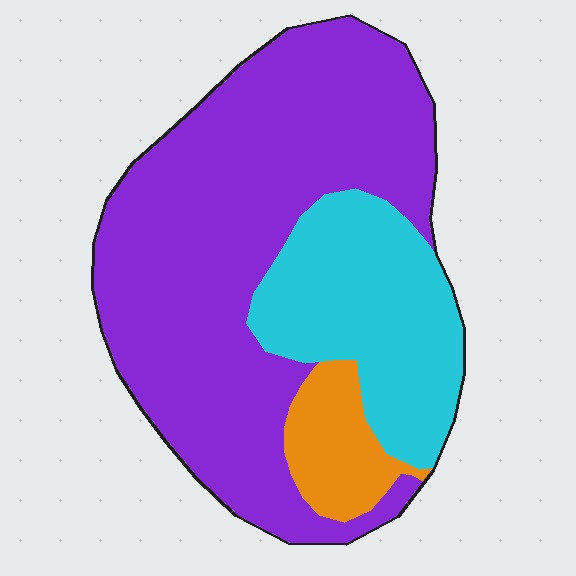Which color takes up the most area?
Purple, at roughly 65%.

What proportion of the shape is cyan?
Cyan covers about 25% of the shape.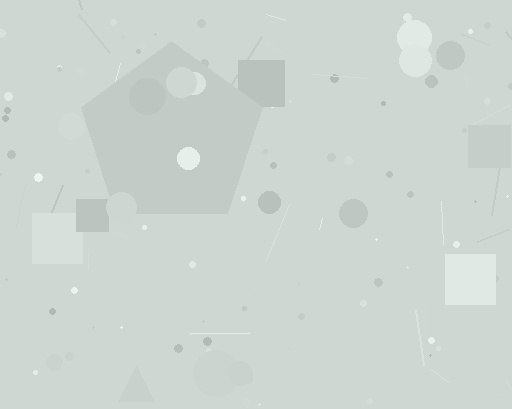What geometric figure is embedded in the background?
A pentagon is embedded in the background.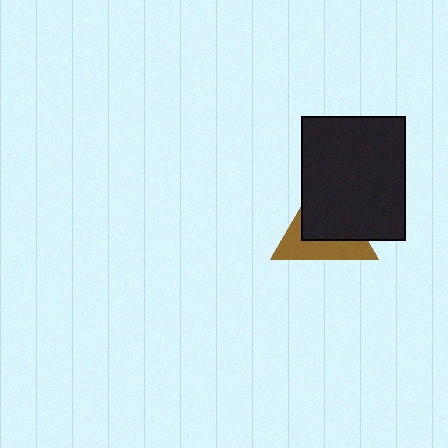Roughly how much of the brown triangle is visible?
A small part of it is visible (roughly 42%).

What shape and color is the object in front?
The object in front is a black rectangle.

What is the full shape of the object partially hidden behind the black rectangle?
The partially hidden object is a brown triangle.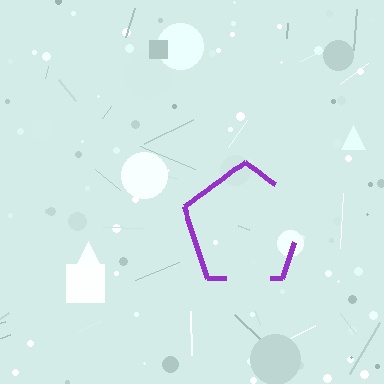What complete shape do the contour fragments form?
The contour fragments form a pentagon.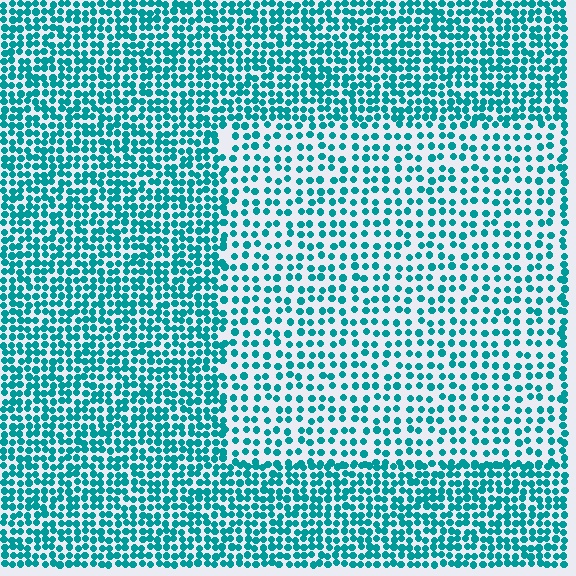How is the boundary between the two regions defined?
The boundary is defined by a change in element density (approximately 1.8x ratio). All elements are the same color, size, and shape.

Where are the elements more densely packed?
The elements are more densely packed outside the rectangle boundary.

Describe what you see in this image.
The image contains small teal elements arranged at two different densities. A rectangle-shaped region is visible where the elements are less densely packed than the surrounding area.